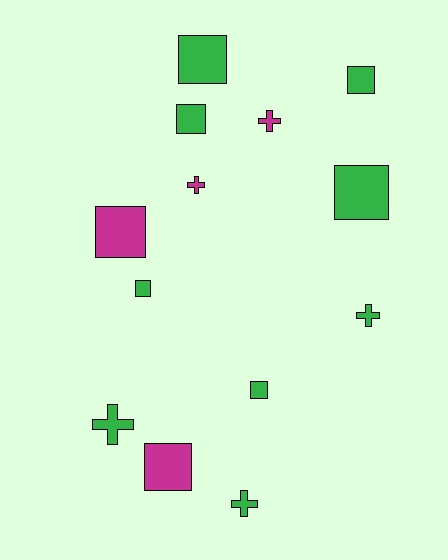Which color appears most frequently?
Green, with 9 objects.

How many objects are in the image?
There are 13 objects.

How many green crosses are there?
There are 3 green crosses.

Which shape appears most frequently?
Square, with 8 objects.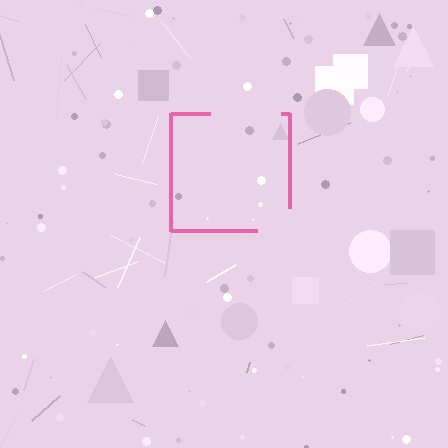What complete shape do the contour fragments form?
The contour fragments form a square.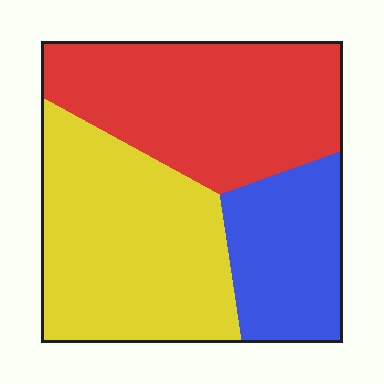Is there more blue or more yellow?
Yellow.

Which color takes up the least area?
Blue, at roughly 20%.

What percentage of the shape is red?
Red covers about 40% of the shape.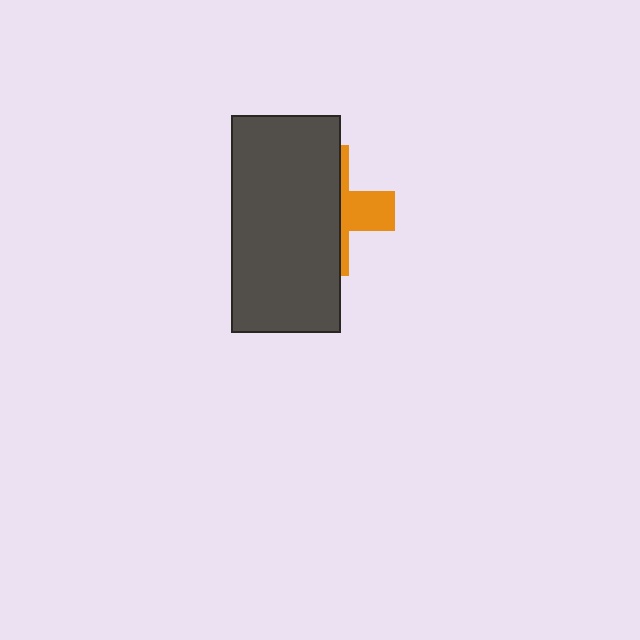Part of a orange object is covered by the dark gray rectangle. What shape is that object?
It is a cross.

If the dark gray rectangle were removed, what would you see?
You would see the complete orange cross.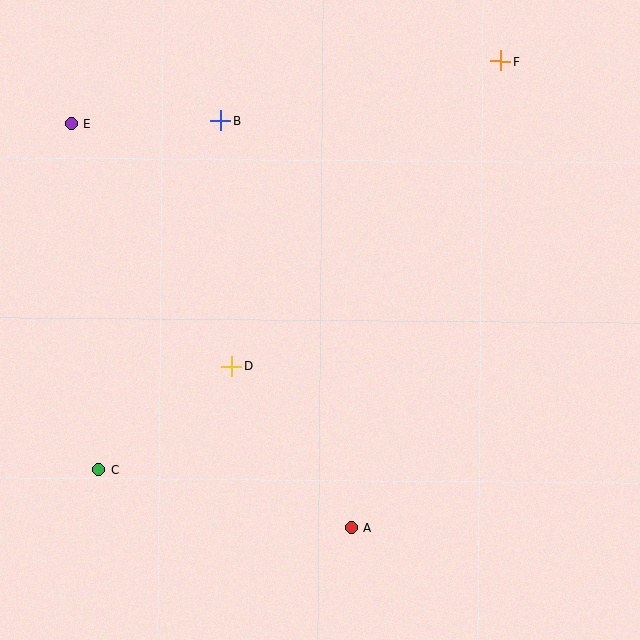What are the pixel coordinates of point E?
Point E is at (71, 124).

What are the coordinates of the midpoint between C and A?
The midpoint between C and A is at (225, 499).